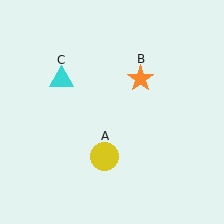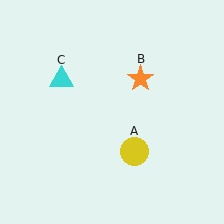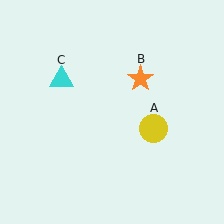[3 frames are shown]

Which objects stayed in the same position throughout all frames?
Orange star (object B) and cyan triangle (object C) remained stationary.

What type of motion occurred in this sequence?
The yellow circle (object A) rotated counterclockwise around the center of the scene.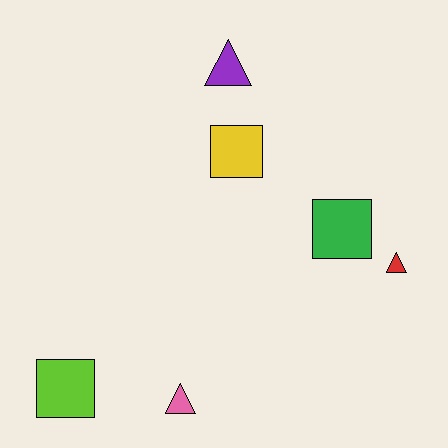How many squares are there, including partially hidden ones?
There are 3 squares.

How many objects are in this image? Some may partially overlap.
There are 6 objects.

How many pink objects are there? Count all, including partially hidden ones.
There is 1 pink object.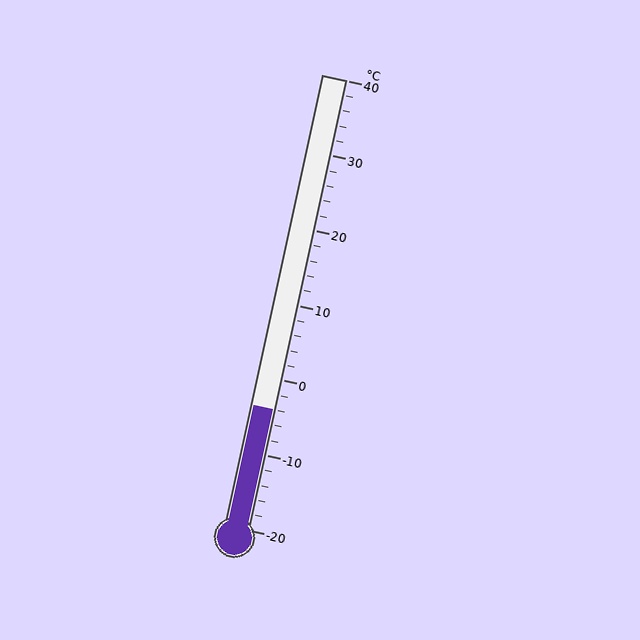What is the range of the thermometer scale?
The thermometer scale ranges from -20°C to 40°C.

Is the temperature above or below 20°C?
The temperature is below 20°C.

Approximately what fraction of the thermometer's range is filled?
The thermometer is filled to approximately 25% of its range.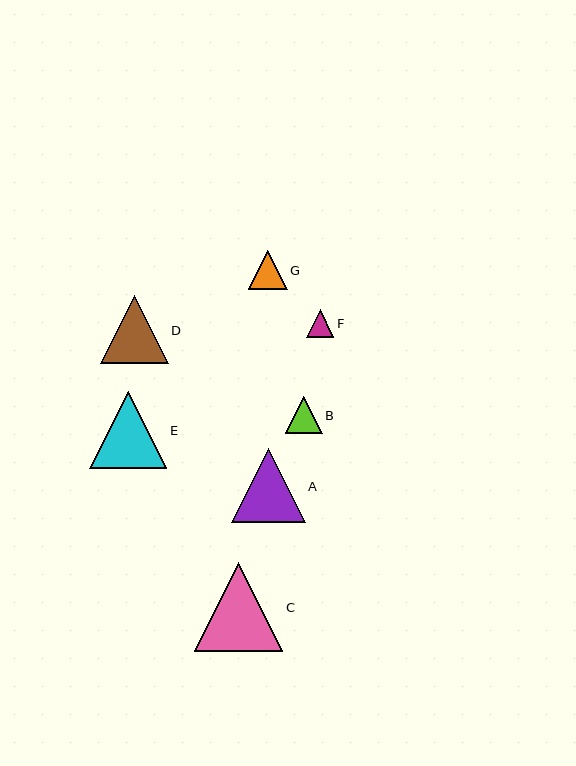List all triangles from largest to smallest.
From largest to smallest: C, E, A, D, G, B, F.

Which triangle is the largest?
Triangle C is the largest with a size of approximately 89 pixels.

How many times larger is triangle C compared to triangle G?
Triangle C is approximately 2.3 times the size of triangle G.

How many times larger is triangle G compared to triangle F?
Triangle G is approximately 1.4 times the size of triangle F.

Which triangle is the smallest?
Triangle F is the smallest with a size of approximately 28 pixels.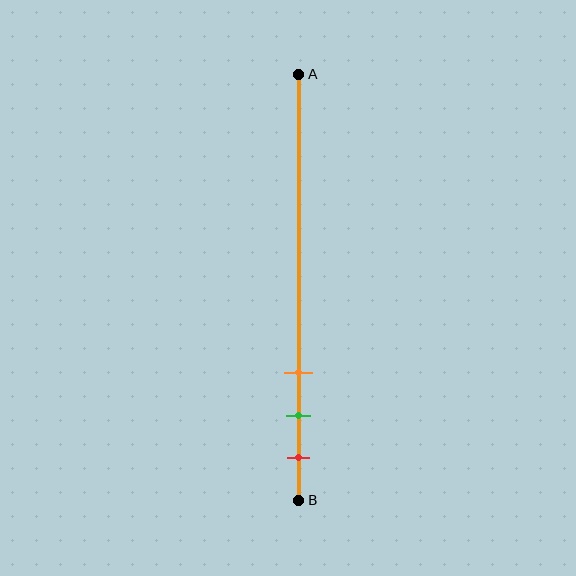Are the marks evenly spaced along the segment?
Yes, the marks are approximately evenly spaced.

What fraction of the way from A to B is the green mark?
The green mark is approximately 80% (0.8) of the way from A to B.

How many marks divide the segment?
There are 3 marks dividing the segment.